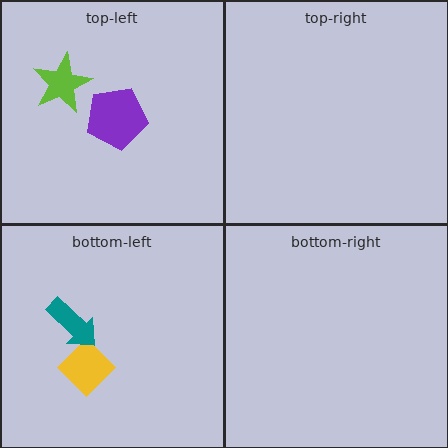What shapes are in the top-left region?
The purple pentagon, the lime star.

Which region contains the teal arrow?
The bottom-left region.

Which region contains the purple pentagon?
The top-left region.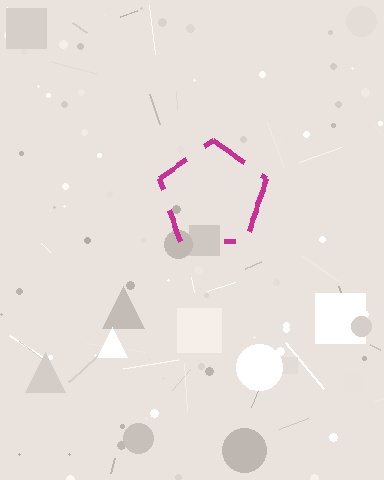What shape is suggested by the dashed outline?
The dashed outline suggests a pentagon.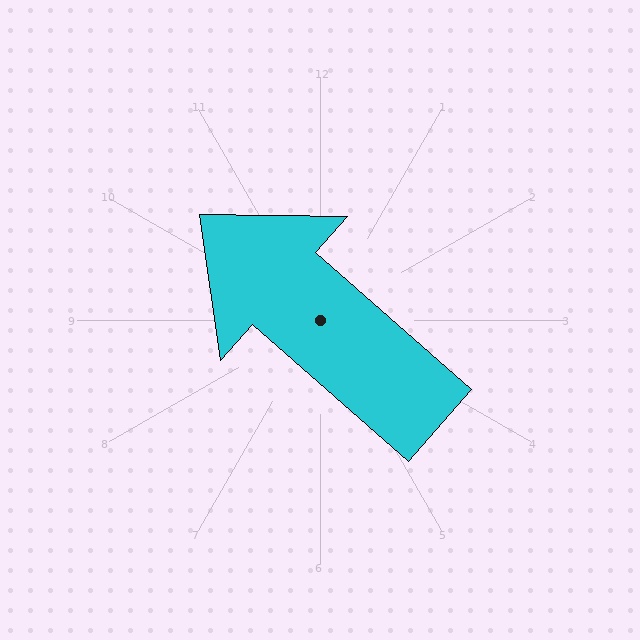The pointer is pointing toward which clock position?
Roughly 10 o'clock.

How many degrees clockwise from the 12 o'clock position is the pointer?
Approximately 311 degrees.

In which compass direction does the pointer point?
Northwest.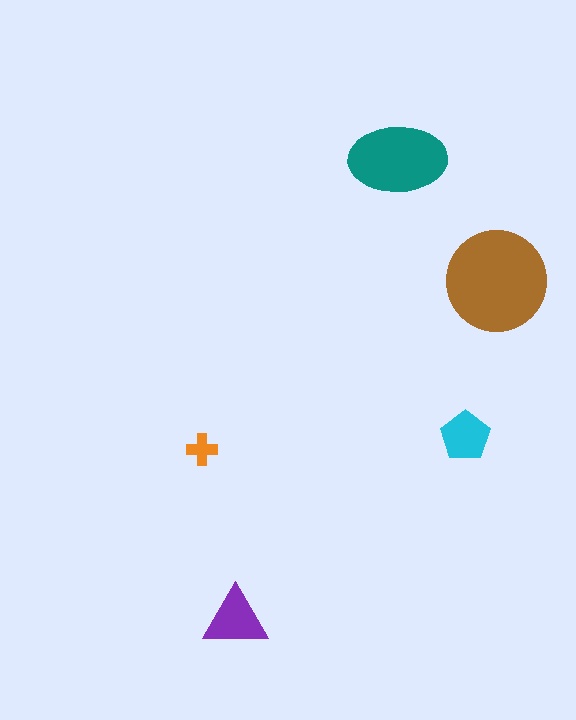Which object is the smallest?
The orange cross.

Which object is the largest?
The brown circle.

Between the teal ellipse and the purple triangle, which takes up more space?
The teal ellipse.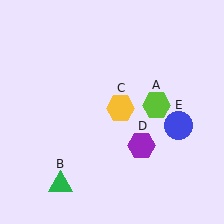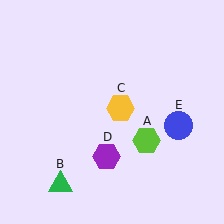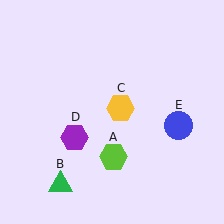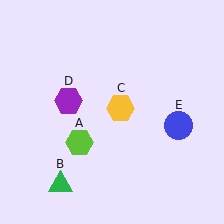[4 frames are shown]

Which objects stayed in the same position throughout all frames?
Green triangle (object B) and yellow hexagon (object C) and blue circle (object E) remained stationary.